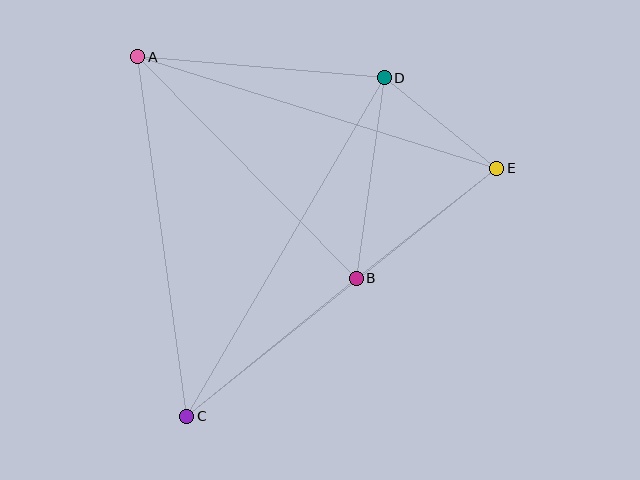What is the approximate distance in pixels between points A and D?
The distance between A and D is approximately 248 pixels.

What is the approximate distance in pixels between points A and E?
The distance between A and E is approximately 376 pixels.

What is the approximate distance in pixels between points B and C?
The distance between B and C is approximately 218 pixels.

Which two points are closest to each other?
Points D and E are closest to each other.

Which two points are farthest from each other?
Points C and E are farthest from each other.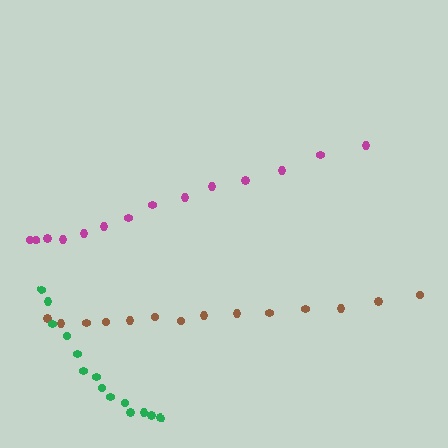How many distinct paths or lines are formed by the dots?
There are 3 distinct paths.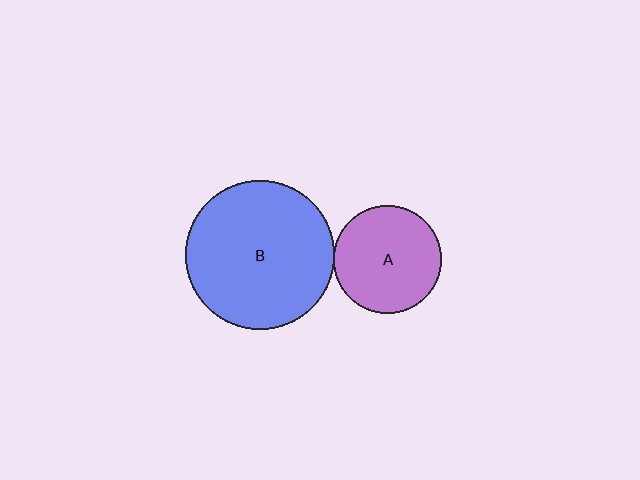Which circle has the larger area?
Circle B (blue).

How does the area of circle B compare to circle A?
Approximately 1.9 times.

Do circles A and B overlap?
Yes.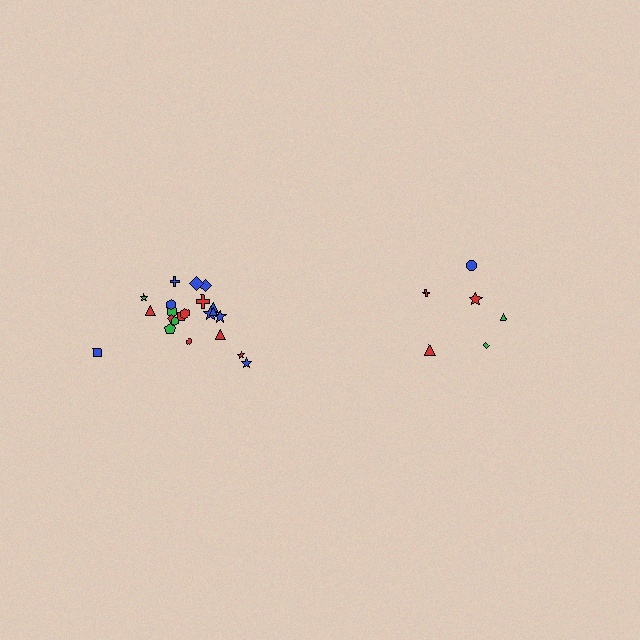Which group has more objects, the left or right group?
The left group.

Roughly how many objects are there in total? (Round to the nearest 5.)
Roughly 30 objects in total.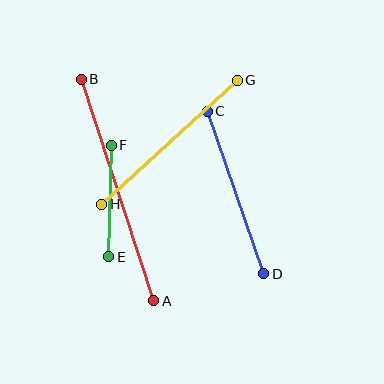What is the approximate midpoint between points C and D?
The midpoint is at approximately (236, 192) pixels.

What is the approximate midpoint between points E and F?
The midpoint is at approximately (110, 201) pixels.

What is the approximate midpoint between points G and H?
The midpoint is at approximately (170, 142) pixels.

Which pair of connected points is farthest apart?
Points A and B are farthest apart.